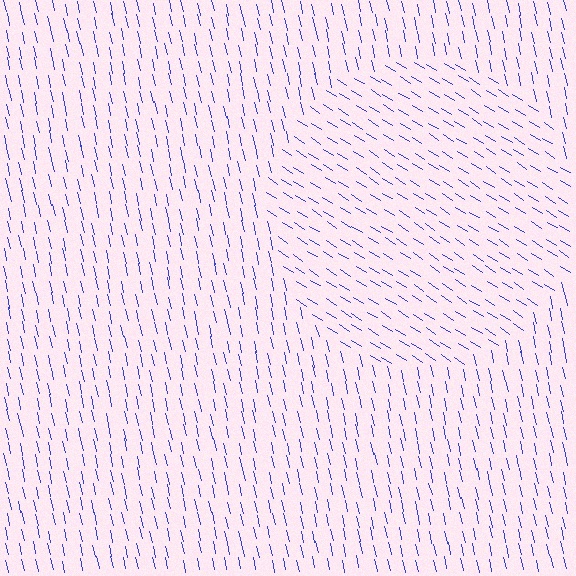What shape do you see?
I see a circle.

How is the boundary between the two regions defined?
The boundary is defined purely by a change in line orientation (approximately 45 degrees difference). All lines are the same color and thickness.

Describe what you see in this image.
The image is filled with small blue line segments. A circle region in the image has lines oriented differently from the surrounding lines, creating a visible texture boundary.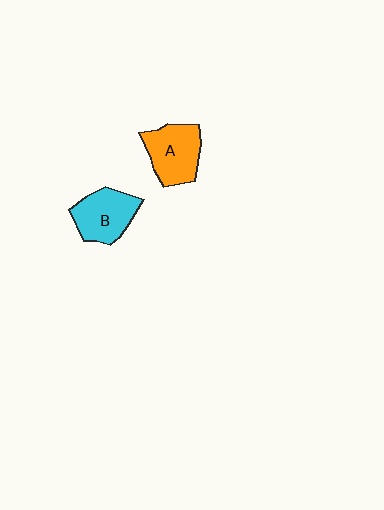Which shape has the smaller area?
Shape B (cyan).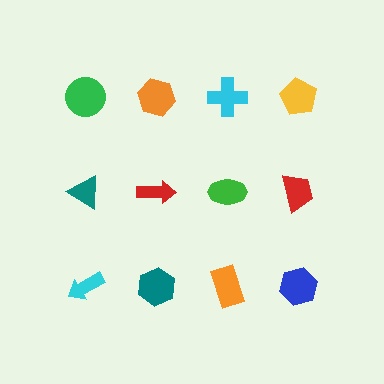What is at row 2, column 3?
A green ellipse.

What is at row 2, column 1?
A teal triangle.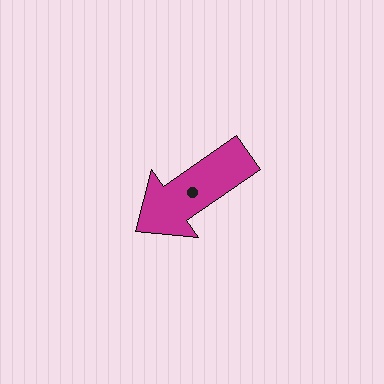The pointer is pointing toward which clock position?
Roughly 8 o'clock.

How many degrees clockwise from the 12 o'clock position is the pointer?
Approximately 235 degrees.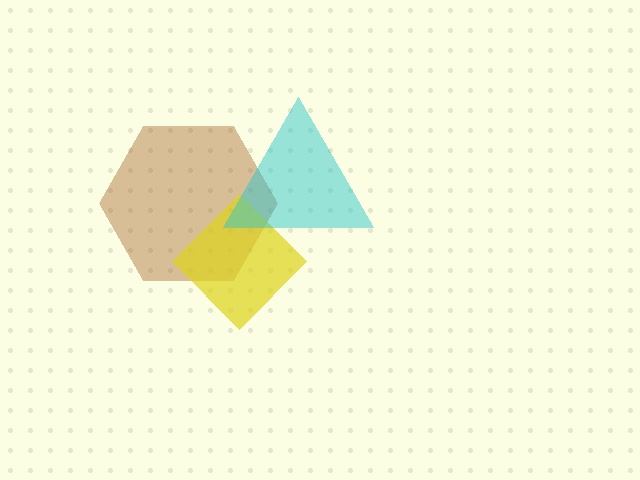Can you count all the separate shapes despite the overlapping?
Yes, there are 3 separate shapes.